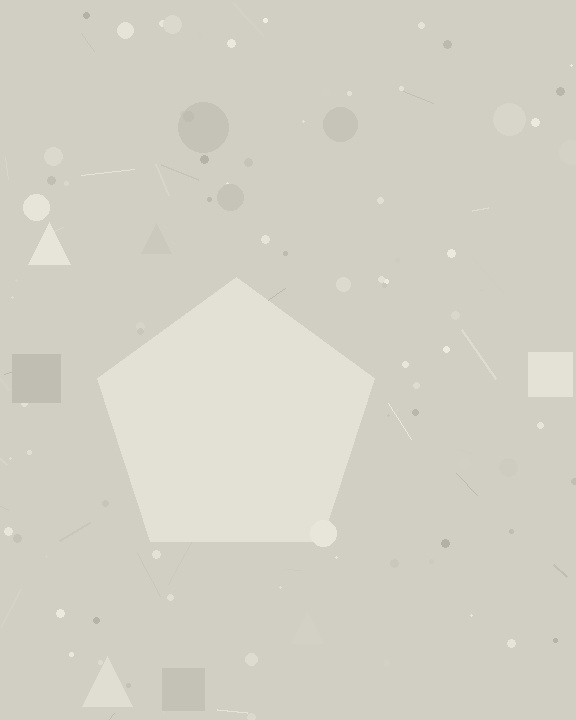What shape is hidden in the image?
A pentagon is hidden in the image.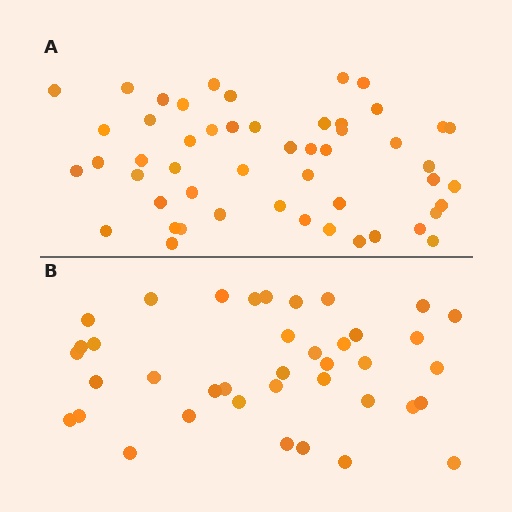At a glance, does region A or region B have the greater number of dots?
Region A (the top region) has more dots.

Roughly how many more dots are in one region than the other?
Region A has roughly 12 or so more dots than region B.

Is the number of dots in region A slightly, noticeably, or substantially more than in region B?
Region A has noticeably more, but not dramatically so. The ratio is roughly 1.3 to 1.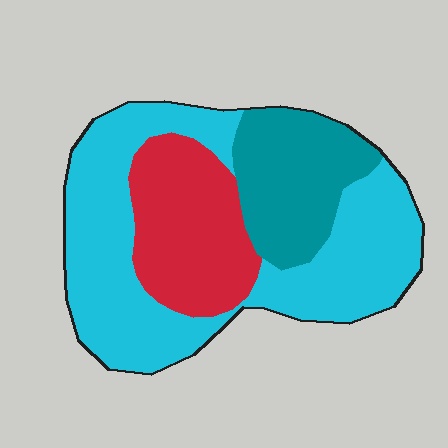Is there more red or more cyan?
Cyan.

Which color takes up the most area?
Cyan, at roughly 55%.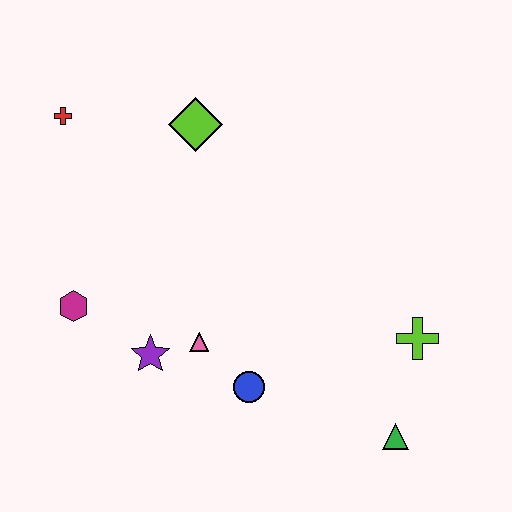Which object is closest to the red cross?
The lime diamond is closest to the red cross.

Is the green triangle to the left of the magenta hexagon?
No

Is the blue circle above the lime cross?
No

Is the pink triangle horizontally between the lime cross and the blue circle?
No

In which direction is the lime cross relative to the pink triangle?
The lime cross is to the right of the pink triangle.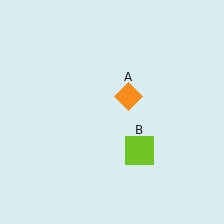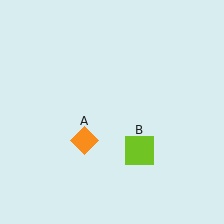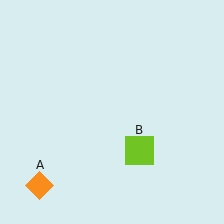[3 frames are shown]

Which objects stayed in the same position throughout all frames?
Lime square (object B) remained stationary.